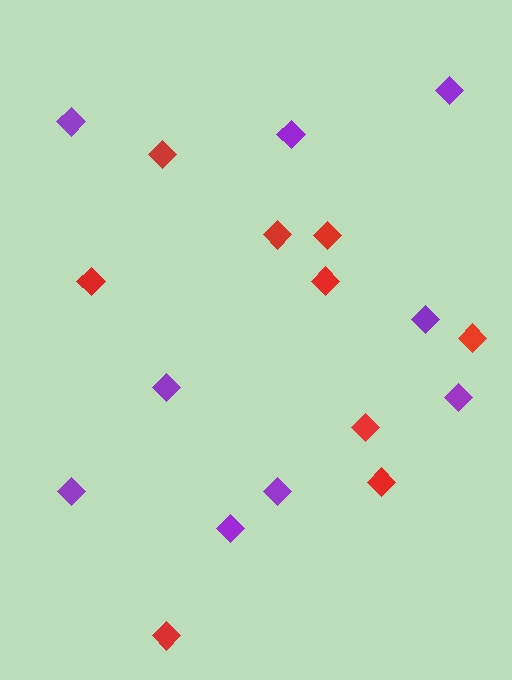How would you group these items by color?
There are 2 groups: one group of purple diamonds (9) and one group of red diamonds (9).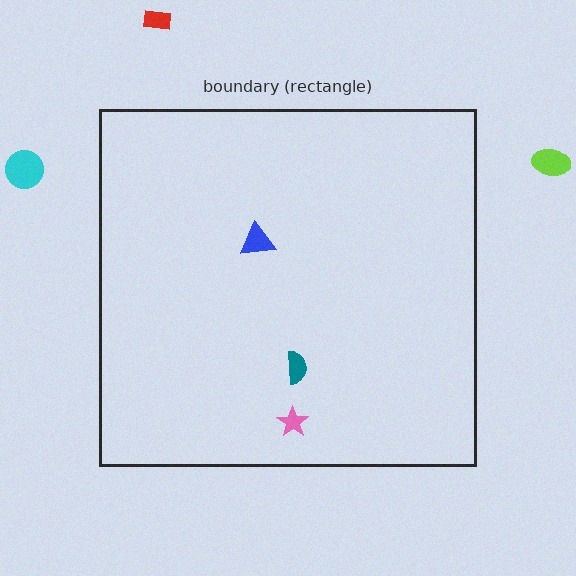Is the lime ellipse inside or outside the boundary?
Outside.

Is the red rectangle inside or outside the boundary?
Outside.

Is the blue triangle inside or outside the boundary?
Inside.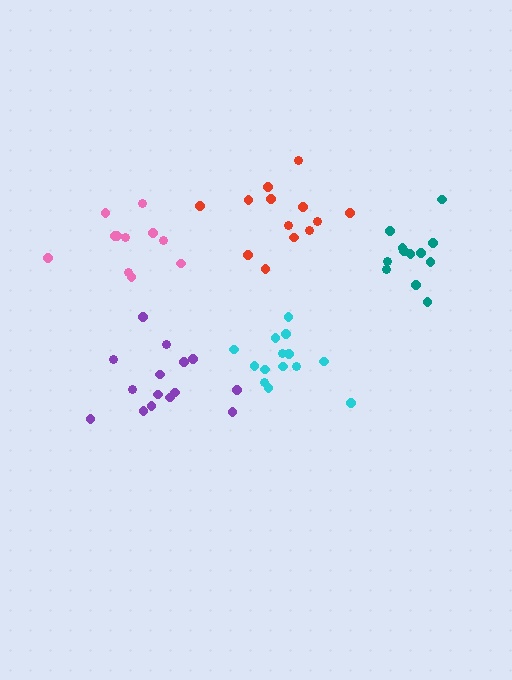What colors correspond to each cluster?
The clusters are colored: red, pink, purple, cyan, teal.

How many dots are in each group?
Group 1: 13 dots, Group 2: 11 dots, Group 3: 15 dots, Group 4: 14 dots, Group 5: 12 dots (65 total).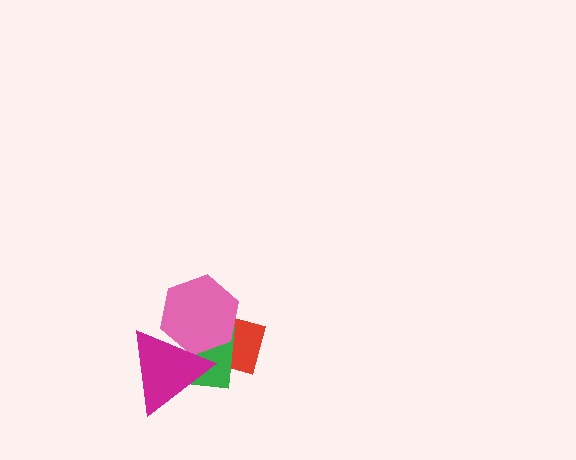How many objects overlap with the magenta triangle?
3 objects overlap with the magenta triangle.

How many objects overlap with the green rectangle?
3 objects overlap with the green rectangle.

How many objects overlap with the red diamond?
3 objects overlap with the red diamond.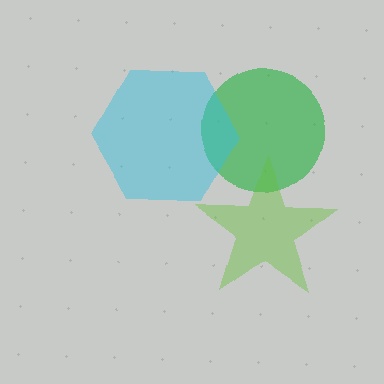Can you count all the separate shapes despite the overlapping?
Yes, there are 3 separate shapes.